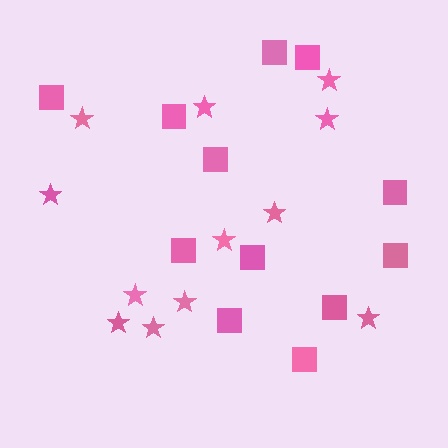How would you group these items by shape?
There are 2 groups: one group of stars (12) and one group of squares (12).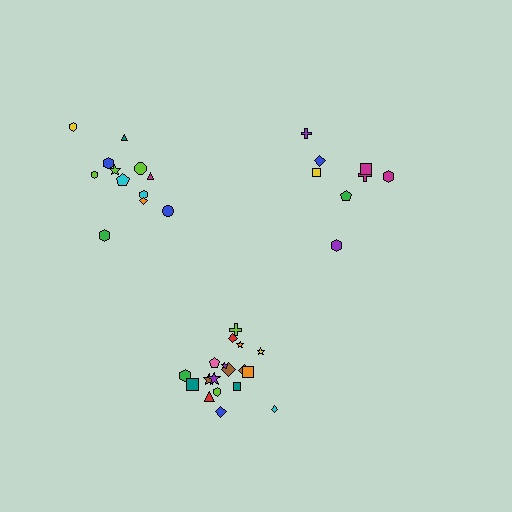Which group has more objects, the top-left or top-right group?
The top-left group.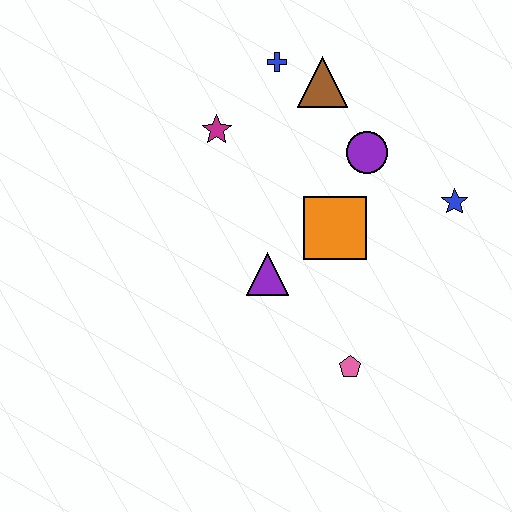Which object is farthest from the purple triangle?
The blue cross is farthest from the purple triangle.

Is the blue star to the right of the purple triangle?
Yes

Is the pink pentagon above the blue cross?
No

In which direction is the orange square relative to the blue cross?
The orange square is below the blue cross.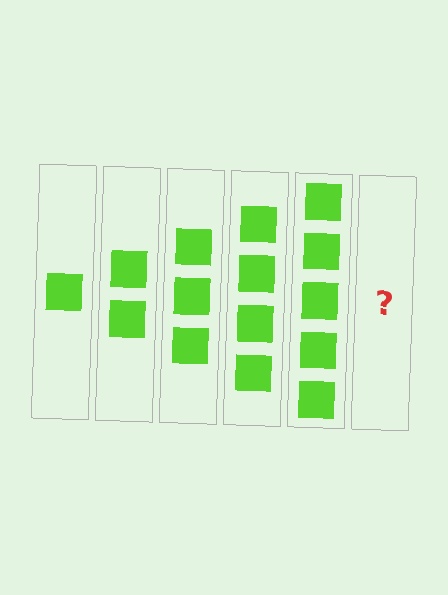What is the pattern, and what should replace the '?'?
The pattern is that each step adds one more square. The '?' should be 6 squares.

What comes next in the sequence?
The next element should be 6 squares.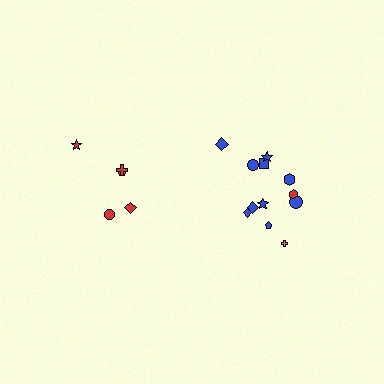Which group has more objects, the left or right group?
The right group.